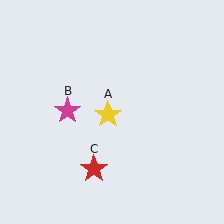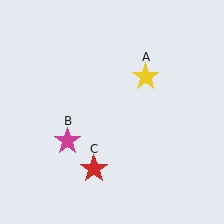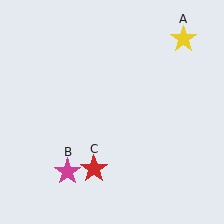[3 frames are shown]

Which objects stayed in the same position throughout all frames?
Red star (object C) remained stationary.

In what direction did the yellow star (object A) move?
The yellow star (object A) moved up and to the right.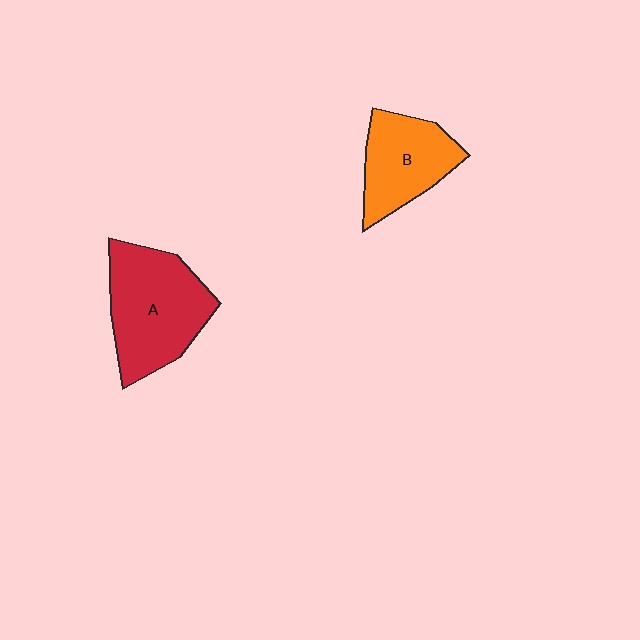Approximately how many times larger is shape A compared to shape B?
Approximately 1.4 times.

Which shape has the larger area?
Shape A (red).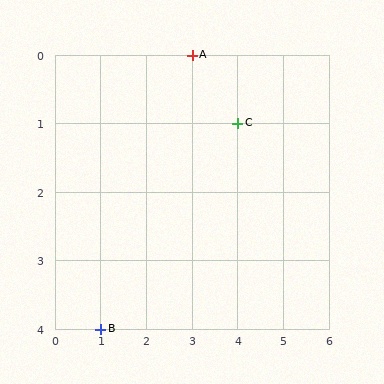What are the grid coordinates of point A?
Point A is at grid coordinates (3, 0).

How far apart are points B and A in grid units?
Points B and A are 2 columns and 4 rows apart (about 4.5 grid units diagonally).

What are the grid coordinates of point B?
Point B is at grid coordinates (1, 4).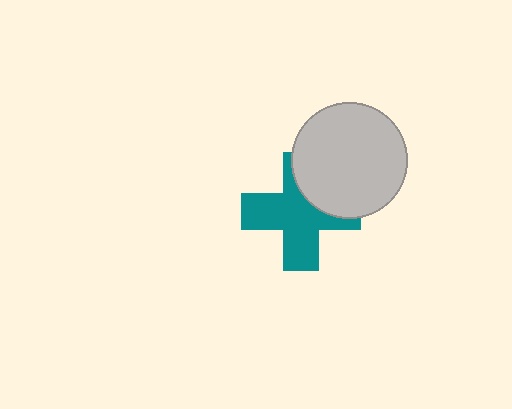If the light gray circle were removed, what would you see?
You would see the complete teal cross.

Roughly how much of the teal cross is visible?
Most of it is visible (roughly 69%).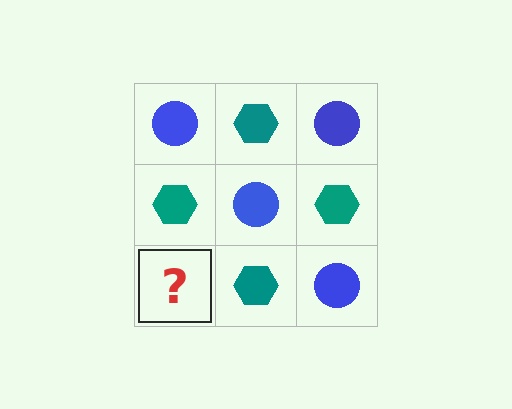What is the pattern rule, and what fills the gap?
The rule is that it alternates blue circle and teal hexagon in a checkerboard pattern. The gap should be filled with a blue circle.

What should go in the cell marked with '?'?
The missing cell should contain a blue circle.